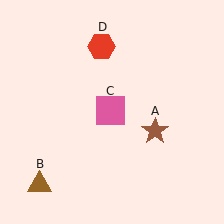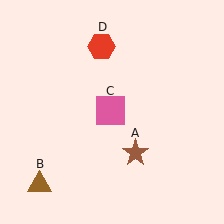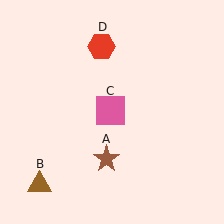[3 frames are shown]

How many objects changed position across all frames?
1 object changed position: brown star (object A).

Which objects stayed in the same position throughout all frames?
Brown triangle (object B) and pink square (object C) and red hexagon (object D) remained stationary.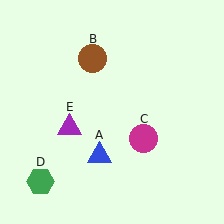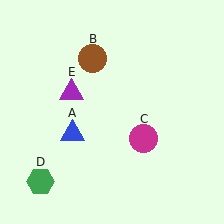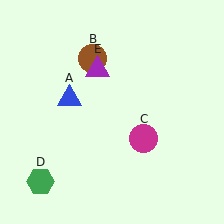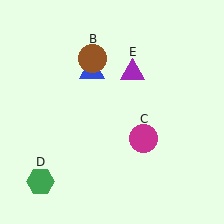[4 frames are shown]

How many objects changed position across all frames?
2 objects changed position: blue triangle (object A), purple triangle (object E).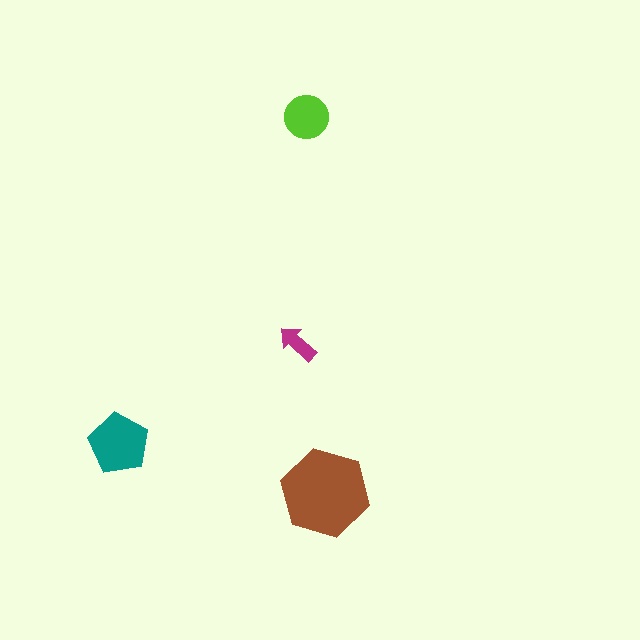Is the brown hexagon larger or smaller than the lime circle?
Larger.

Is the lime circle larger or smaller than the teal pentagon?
Smaller.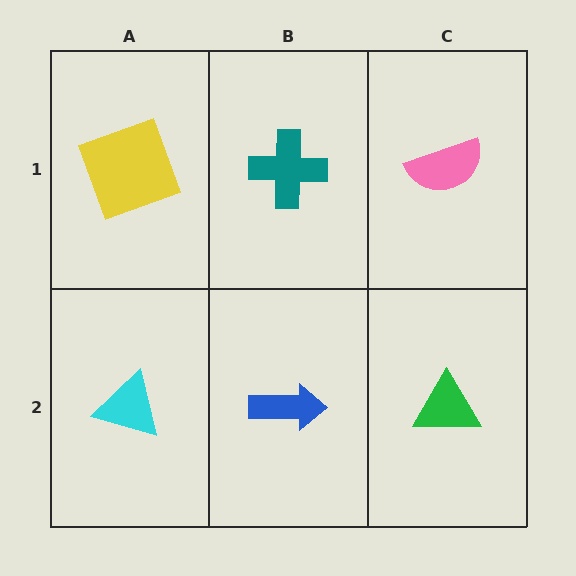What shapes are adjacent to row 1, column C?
A green triangle (row 2, column C), a teal cross (row 1, column B).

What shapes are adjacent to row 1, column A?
A cyan triangle (row 2, column A), a teal cross (row 1, column B).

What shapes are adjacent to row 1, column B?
A blue arrow (row 2, column B), a yellow square (row 1, column A), a pink semicircle (row 1, column C).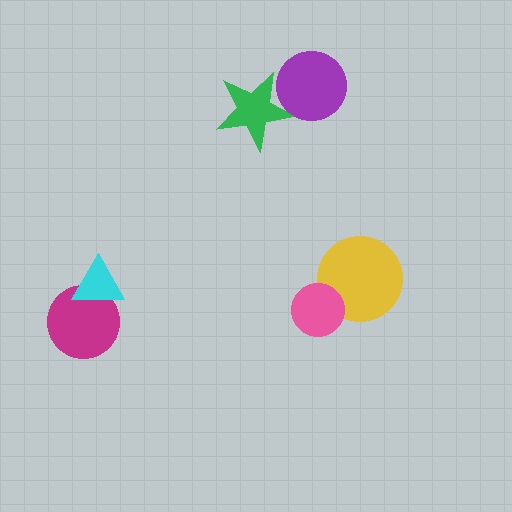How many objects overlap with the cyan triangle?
1 object overlaps with the cyan triangle.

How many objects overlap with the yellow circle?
1 object overlaps with the yellow circle.